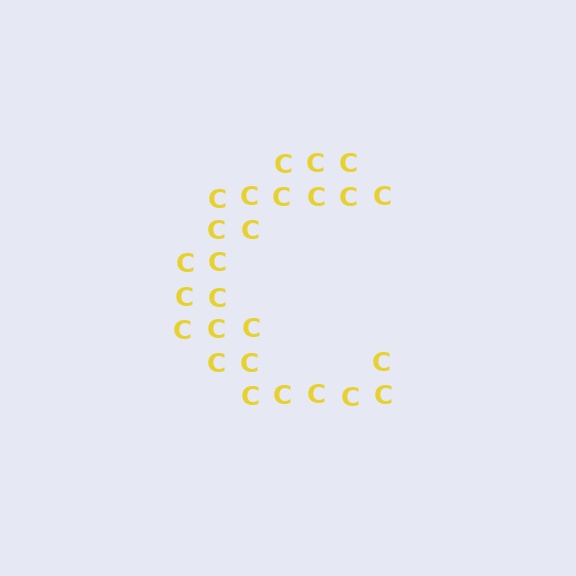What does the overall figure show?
The overall figure shows the letter C.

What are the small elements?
The small elements are letter C's.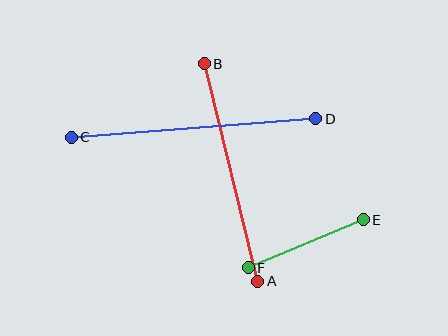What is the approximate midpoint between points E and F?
The midpoint is at approximately (306, 244) pixels.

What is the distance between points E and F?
The distance is approximately 125 pixels.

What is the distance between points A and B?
The distance is approximately 224 pixels.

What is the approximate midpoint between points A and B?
The midpoint is at approximately (231, 173) pixels.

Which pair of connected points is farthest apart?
Points C and D are farthest apart.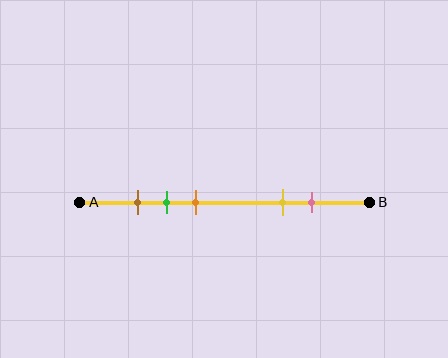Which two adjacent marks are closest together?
The brown and green marks are the closest adjacent pair.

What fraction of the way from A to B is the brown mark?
The brown mark is approximately 20% (0.2) of the way from A to B.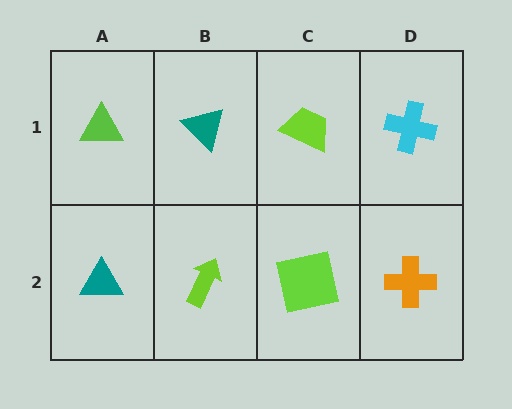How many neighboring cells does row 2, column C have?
3.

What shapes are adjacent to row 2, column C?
A lime trapezoid (row 1, column C), a lime arrow (row 2, column B), an orange cross (row 2, column D).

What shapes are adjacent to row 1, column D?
An orange cross (row 2, column D), a lime trapezoid (row 1, column C).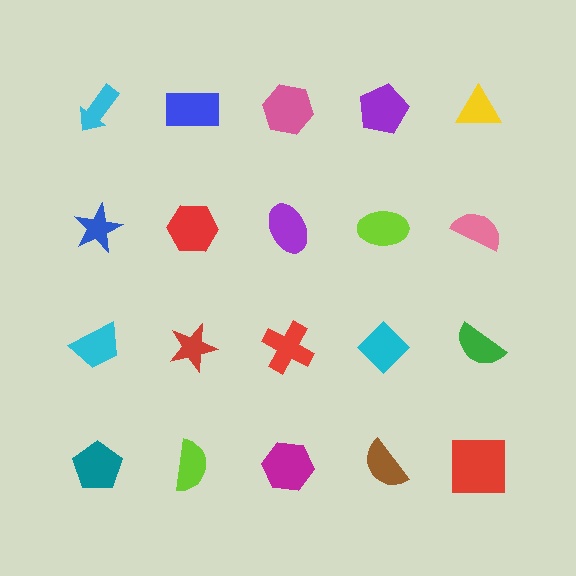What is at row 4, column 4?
A brown semicircle.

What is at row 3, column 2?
A red star.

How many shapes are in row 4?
5 shapes.